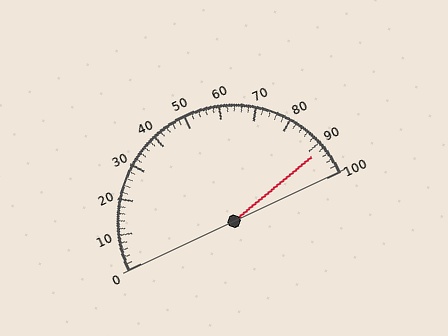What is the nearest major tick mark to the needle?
The nearest major tick mark is 90.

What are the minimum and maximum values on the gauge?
The gauge ranges from 0 to 100.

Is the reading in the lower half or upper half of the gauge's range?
The reading is in the upper half of the range (0 to 100).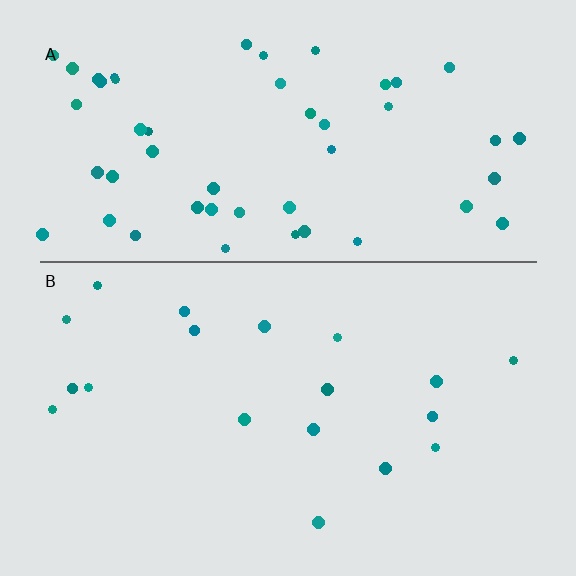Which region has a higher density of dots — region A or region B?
A (the top).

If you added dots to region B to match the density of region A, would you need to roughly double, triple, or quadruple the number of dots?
Approximately triple.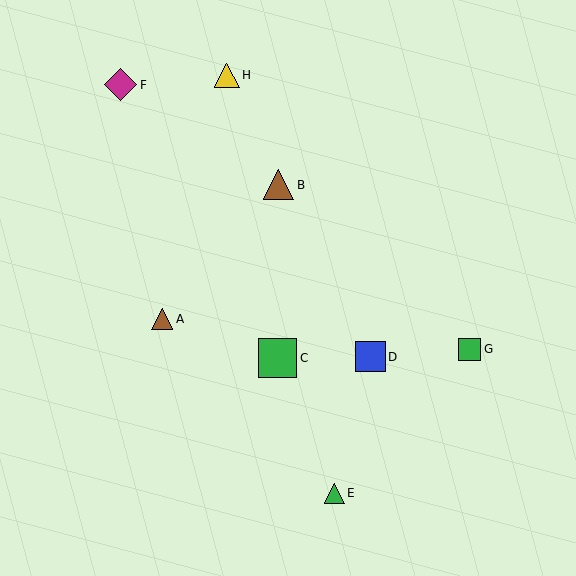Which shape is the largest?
The green square (labeled C) is the largest.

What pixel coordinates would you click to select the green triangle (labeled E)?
Click at (334, 493) to select the green triangle E.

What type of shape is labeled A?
Shape A is a brown triangle.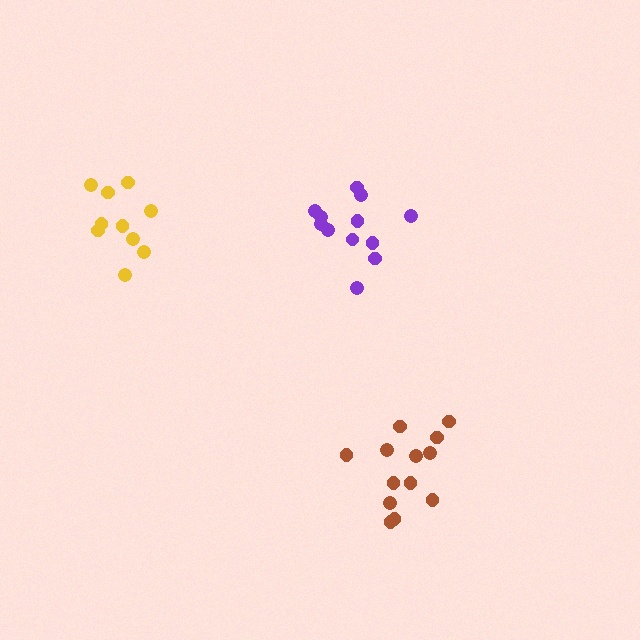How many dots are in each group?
Group 1: 13 dots, Group 2: 12 dots, Group 3: 10 dots (35 total).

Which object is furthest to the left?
The yellow cluster is leftmost.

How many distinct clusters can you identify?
There are 3 distinct clusters.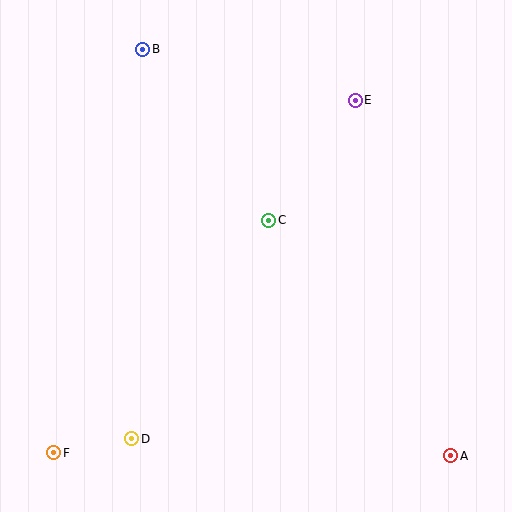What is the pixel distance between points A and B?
The distance between A and B is 510 pixels.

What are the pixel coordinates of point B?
Point B is at (143, 49).